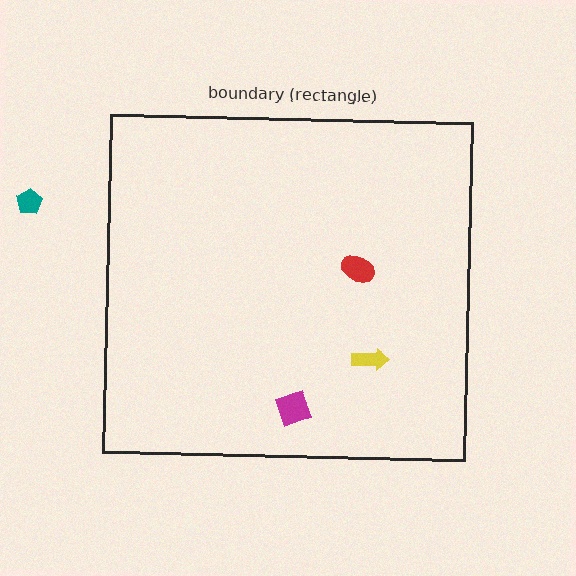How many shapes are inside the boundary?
3 inside, 1 outside.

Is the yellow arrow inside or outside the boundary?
Inside.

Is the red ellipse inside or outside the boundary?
Inside.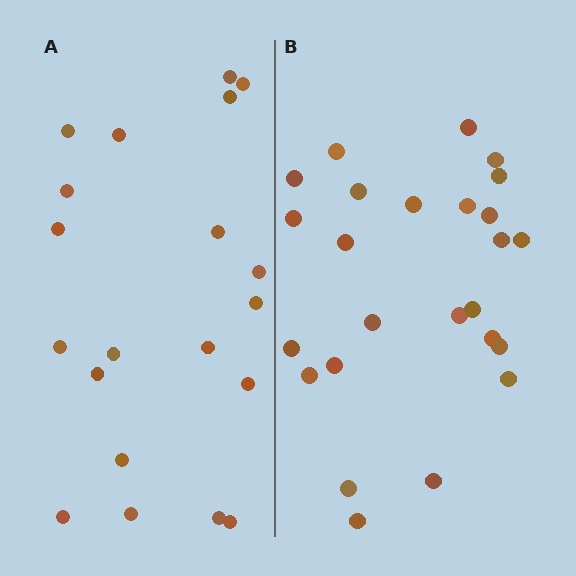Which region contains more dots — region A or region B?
Region B (the right region) has more dots.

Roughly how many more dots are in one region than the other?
Region B has about 5 more dots than region A.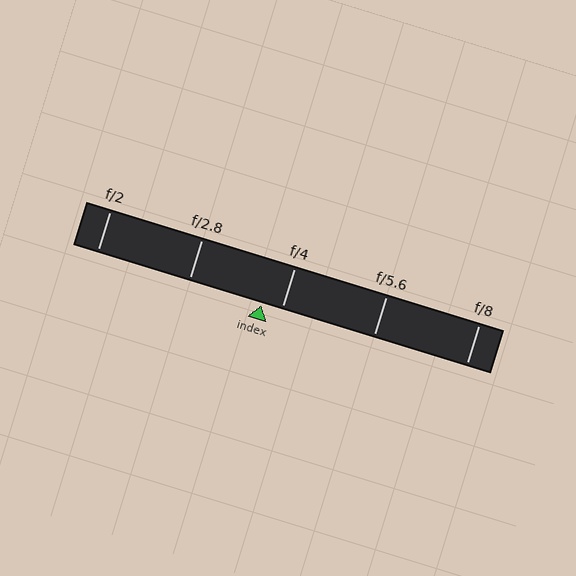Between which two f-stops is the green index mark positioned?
The index mark is between f/2.8 and f/4.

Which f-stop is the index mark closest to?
The index mark is closest to f/4.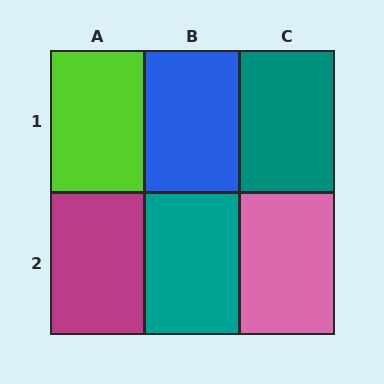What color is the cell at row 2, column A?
Magenta.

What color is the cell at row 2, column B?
Teal.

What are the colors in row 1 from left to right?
Lime, blue, teal.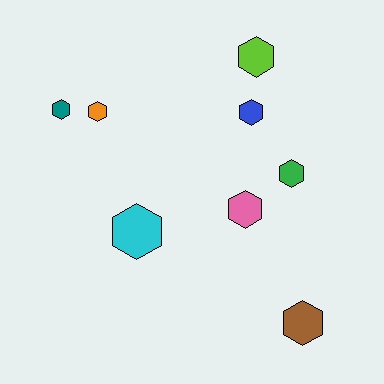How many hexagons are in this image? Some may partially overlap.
There are 8 hexagons.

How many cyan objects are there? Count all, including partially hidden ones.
There is 1 cyan object.